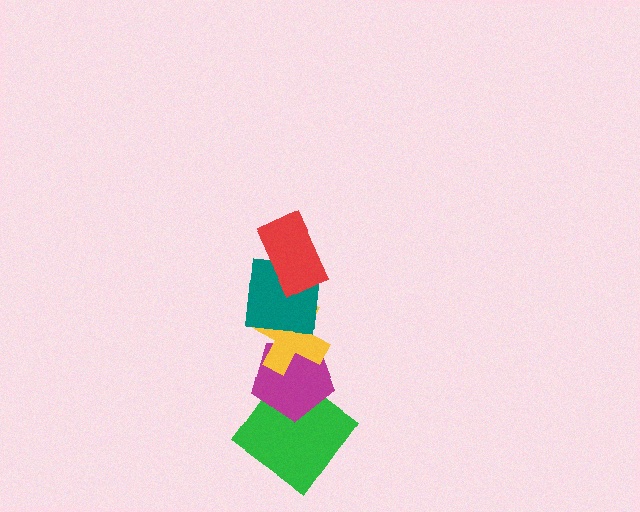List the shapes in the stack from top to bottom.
From top to bottom: the red rectangle, the teal square, the yellow cross, the magenta pentagon, the green diamond.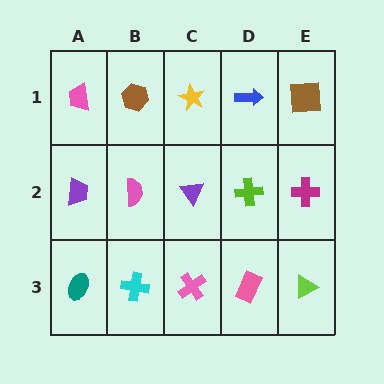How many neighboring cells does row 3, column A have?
2.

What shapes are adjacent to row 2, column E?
A brown square (row 1, column E), a lime triangle (row 3, column E), a lime cross (row 2, column D).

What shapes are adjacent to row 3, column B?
A pink semicircle (row 2, column B), a teal ellipse (row 3, column A), a pink cross (row 3, column C).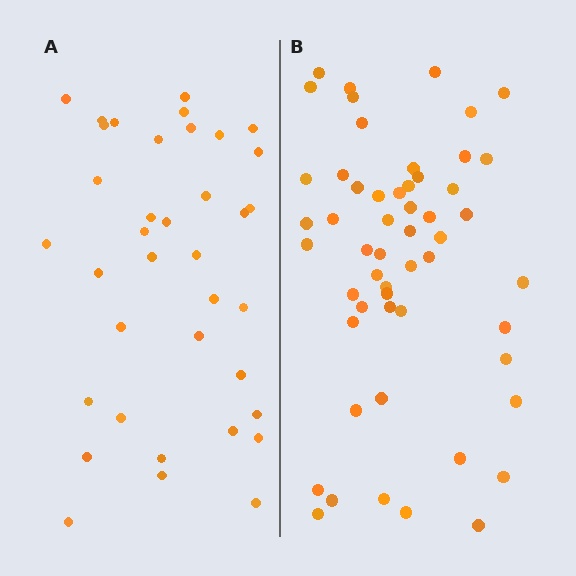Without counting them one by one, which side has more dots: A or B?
Region B (the right region) has more dots.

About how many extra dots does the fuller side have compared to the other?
Region B has approximately 15 more dots than region A.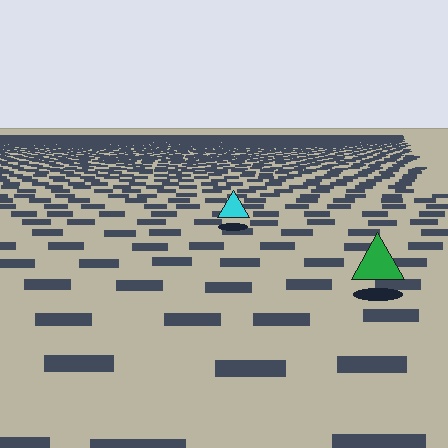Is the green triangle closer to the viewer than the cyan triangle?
Yes. The green triangle is closer — you can tell from the texture gradient: the ground texture is coarser near it.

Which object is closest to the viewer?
The green triangle is closest. The texture marks near it are larger and more spread out.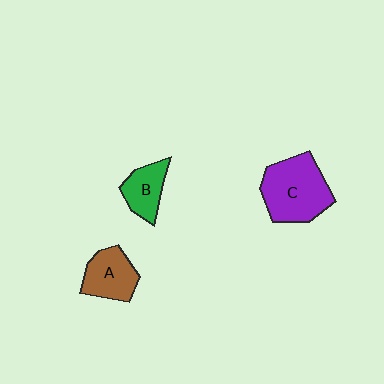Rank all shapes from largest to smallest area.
From largest to smallest: C (purple), A (brown), B (green).